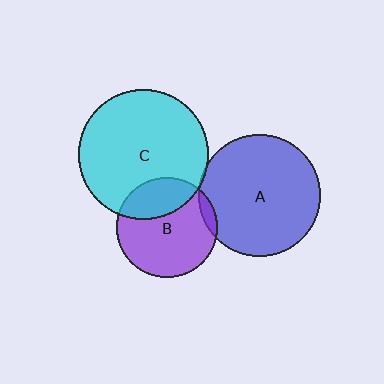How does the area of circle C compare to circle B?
Approximately 1.7 times.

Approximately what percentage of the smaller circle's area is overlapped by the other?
Approximately 5%.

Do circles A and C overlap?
Yes.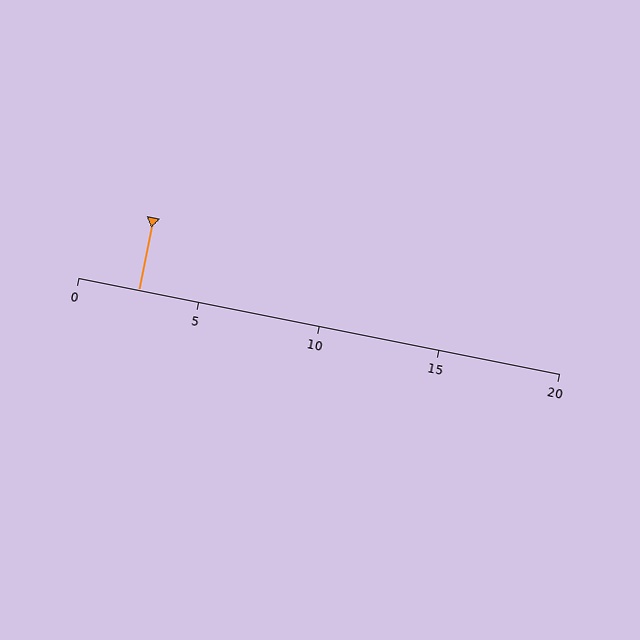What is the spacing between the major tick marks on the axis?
The major ticks are spaced 5 apart.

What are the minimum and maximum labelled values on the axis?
The axis runs from 0 to 20.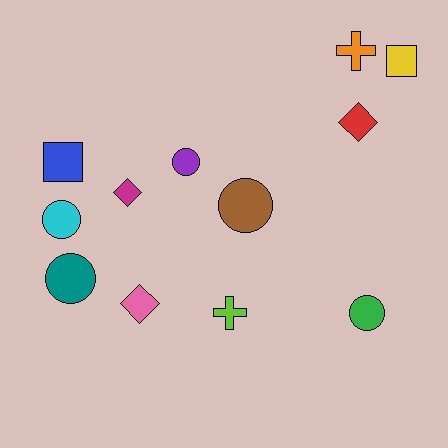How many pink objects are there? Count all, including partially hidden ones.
There is 1 pink object.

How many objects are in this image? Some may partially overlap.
There are 12 objects.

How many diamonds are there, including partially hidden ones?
There are 3 diamonds.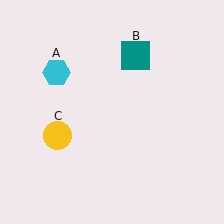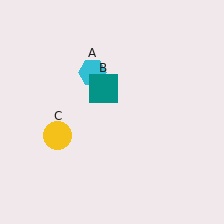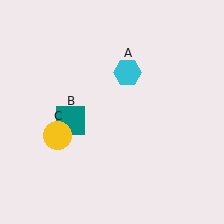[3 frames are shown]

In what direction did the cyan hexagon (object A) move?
The cyan hexagon (object A) moved right.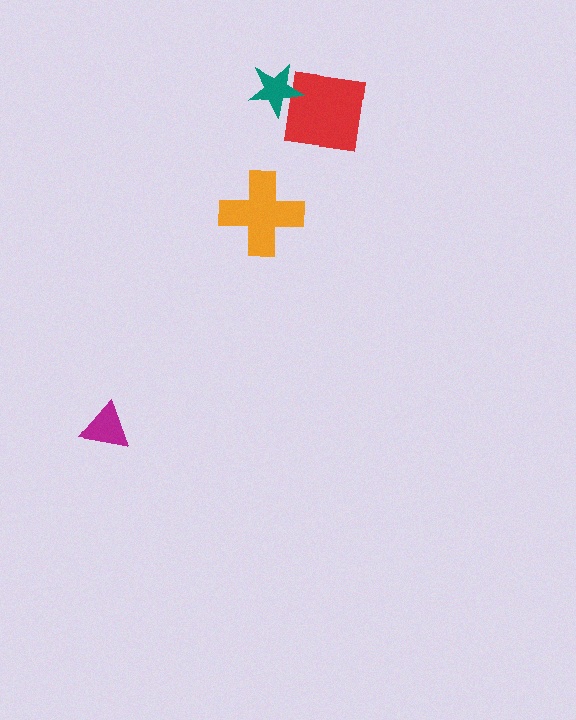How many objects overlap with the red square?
1 object overlaps with the red square.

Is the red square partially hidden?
Yes, it is partially covered by another shape.